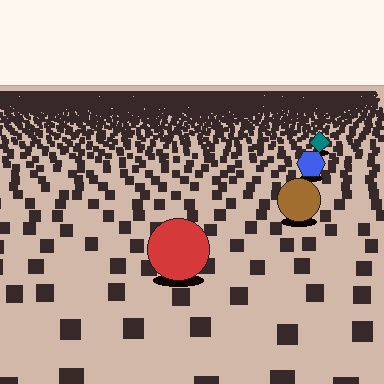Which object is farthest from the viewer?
The teal diamond is farthest from the viewer. It appears smaller and the ground texture around it is denser.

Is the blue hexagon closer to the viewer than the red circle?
No. The red circle is closer — you can tell from the texture gradient: the ground texture is coarser near it.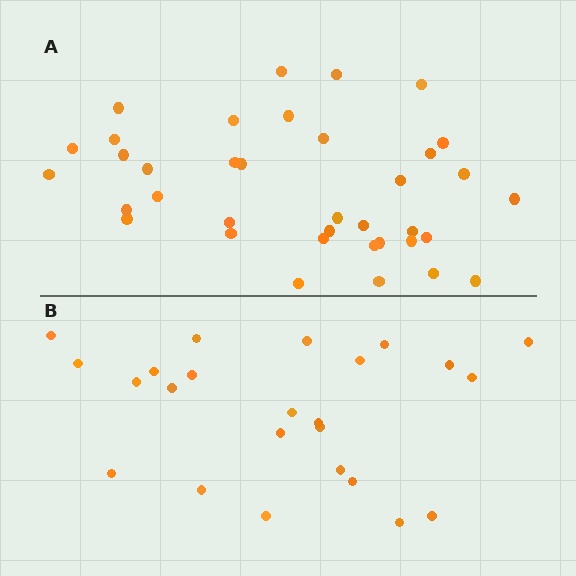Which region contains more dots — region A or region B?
Region A (the top region) has more dots.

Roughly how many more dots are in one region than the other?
Region A has approximately 15 more dots than region B.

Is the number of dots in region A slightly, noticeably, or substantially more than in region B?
Region A has substantially more. The ratio is roughly 1.5 to 1.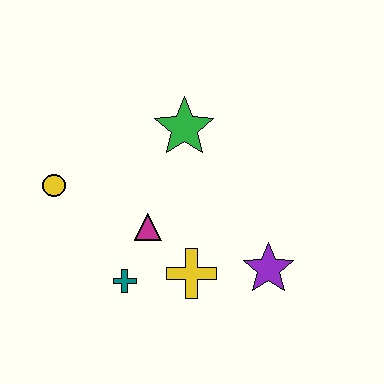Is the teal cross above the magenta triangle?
No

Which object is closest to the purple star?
The yellow cross is closest to the purple star.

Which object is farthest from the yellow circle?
The purple star is farthest from the yellow circle.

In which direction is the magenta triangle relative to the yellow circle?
The magenta triangle is to the right of the yellow circle.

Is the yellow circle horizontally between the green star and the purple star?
No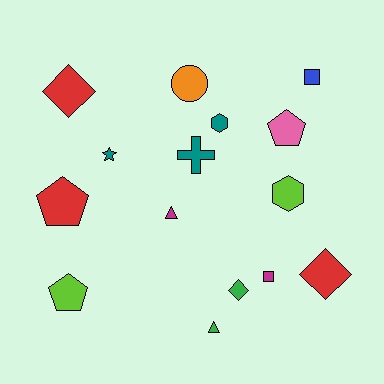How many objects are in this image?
There are 15 objects.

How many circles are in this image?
There is 1 circle.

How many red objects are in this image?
There are 3 red objects.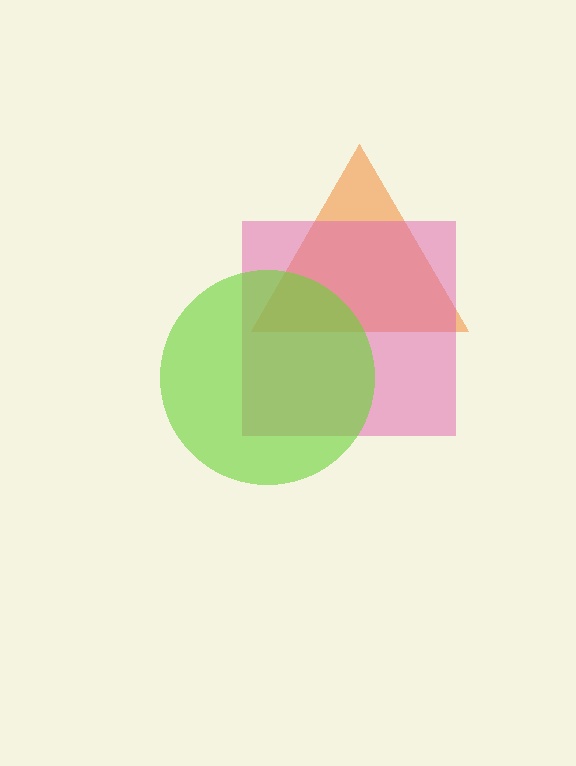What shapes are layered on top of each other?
The layered shapes are: an orange triangle, a pink square, a lime circle.